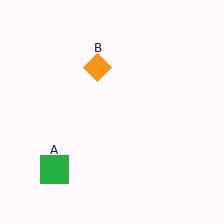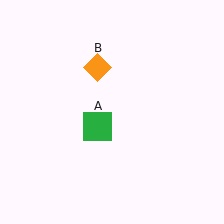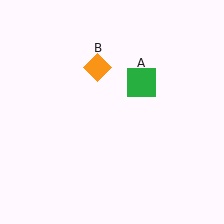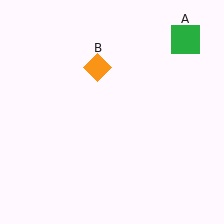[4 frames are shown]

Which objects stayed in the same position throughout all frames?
Orange diamond (object B) remained stationary.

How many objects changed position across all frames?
1 object changed position: green square (object A).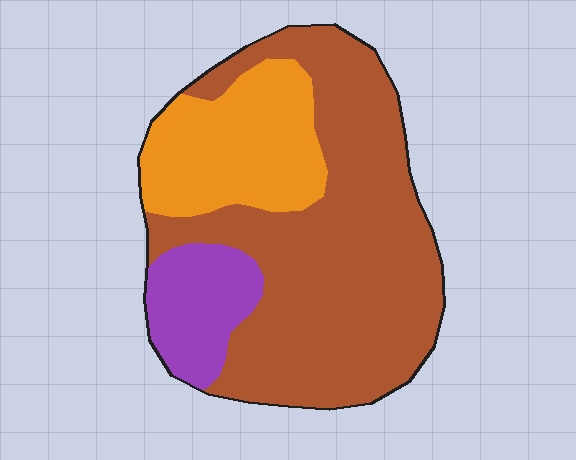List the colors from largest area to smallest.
From largest to smallest: brown, orange, purple.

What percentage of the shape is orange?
Orange takes up about one quarter (1/4) of the shape.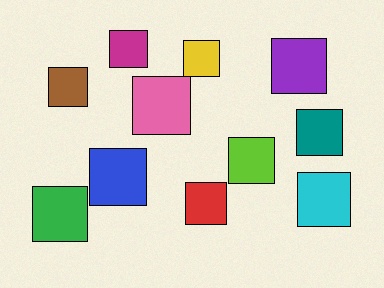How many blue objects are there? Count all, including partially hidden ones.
There is 1 blue object.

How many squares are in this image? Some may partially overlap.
There are 11 squares.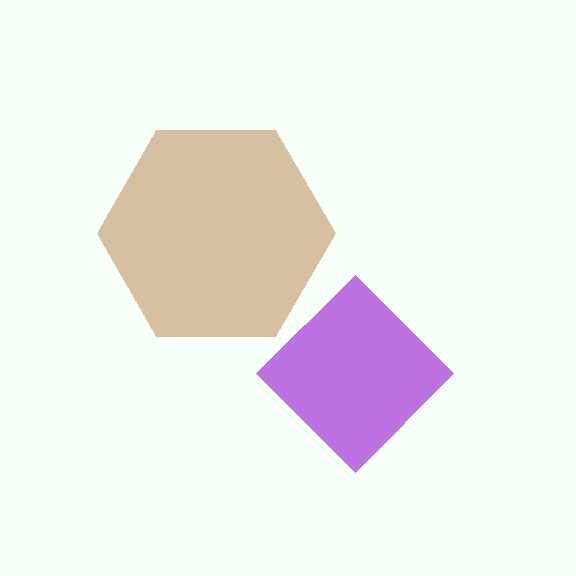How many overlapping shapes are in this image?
There are 2 overlapping shapes in the image.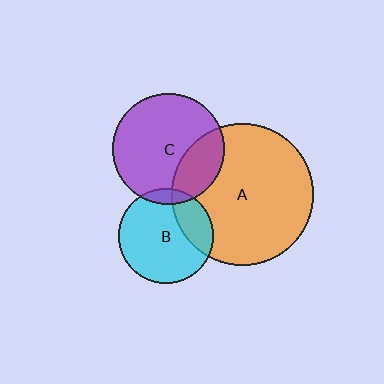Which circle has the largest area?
Circle A (orange).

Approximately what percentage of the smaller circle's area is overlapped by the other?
Approximately 25%.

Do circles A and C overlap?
Yes.